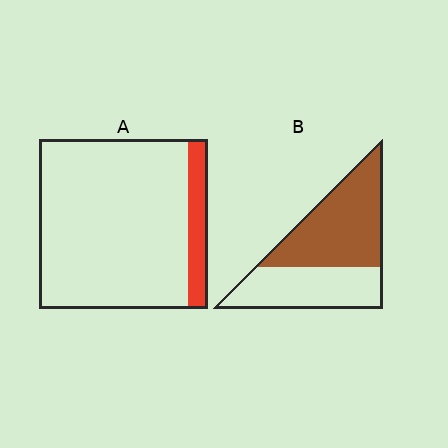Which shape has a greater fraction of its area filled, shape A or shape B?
Shape B.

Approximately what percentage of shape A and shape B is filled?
A is approximately 10% and B is approximately 55%.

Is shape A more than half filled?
No.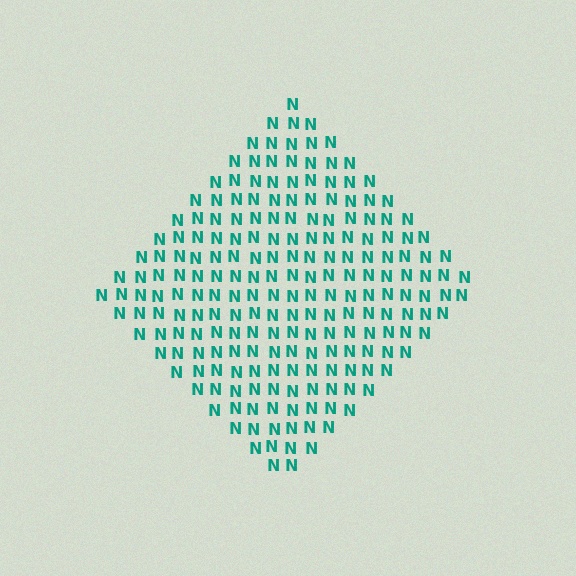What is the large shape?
The large shape is a diamond.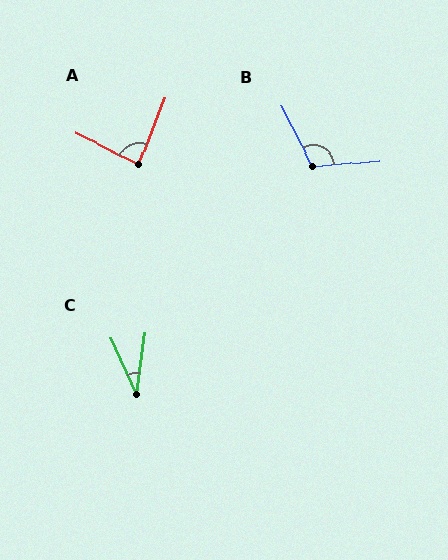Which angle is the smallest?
C, at approximately 32 degrees.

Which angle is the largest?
B, at approximately 112 degrees.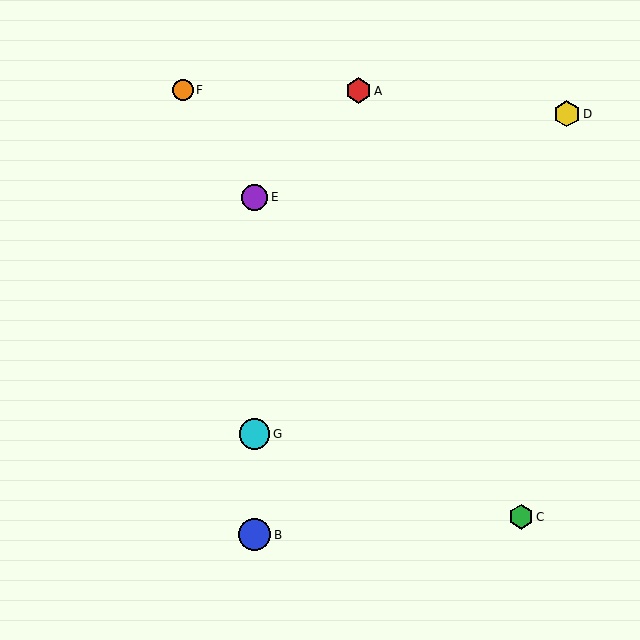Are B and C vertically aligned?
No, B is at x≈255 and C is at x≈521.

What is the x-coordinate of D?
Object D is at x≈567.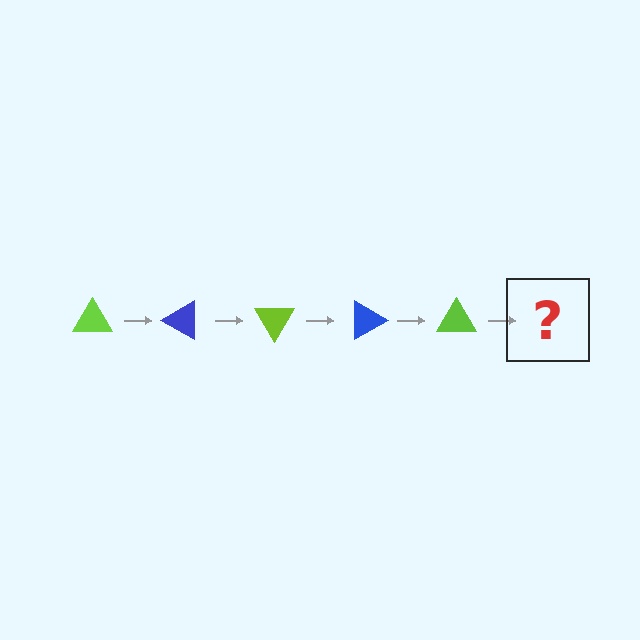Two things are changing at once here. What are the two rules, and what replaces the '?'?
The two rules are that it rotates 30 degrees each step and the color cycles through lime and blue. The '?' should be a blue triangle, rotated 150 degrees from the start.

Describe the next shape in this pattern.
It should be a blue triangle, rotated 150 degrees from the start.